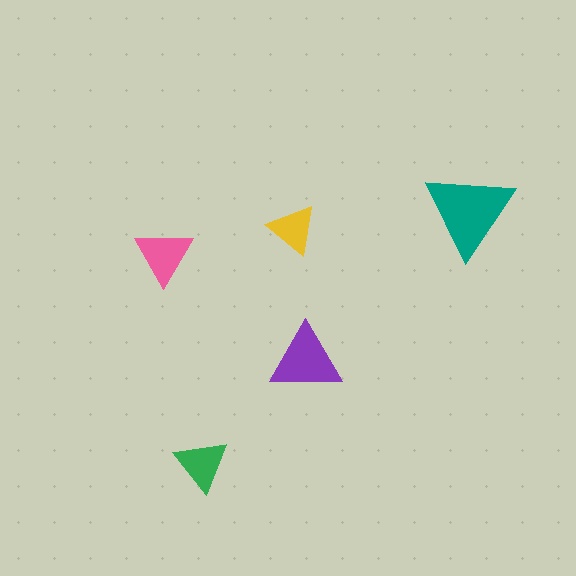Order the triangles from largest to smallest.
the teal one, the purple one, the pink one, the green one, the yellow one.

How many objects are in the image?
There are 5 objects in the image.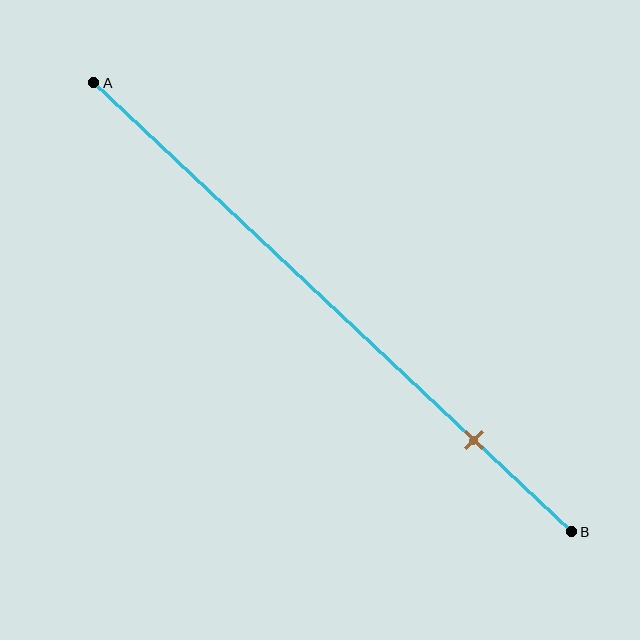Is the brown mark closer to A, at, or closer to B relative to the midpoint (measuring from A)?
The brown mark is closer to point B than the midpoint of segment AB.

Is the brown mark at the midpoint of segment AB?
No, the mark is at about 80% from A, not at the 50% midpoint.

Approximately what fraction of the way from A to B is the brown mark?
The brown mark is approximately 80% of the way from A to B.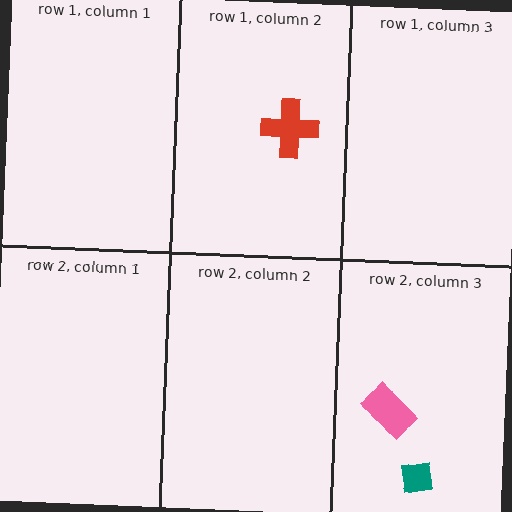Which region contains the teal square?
The row 2, column 3 region.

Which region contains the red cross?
The row 1, column 2 region.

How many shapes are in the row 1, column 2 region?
1.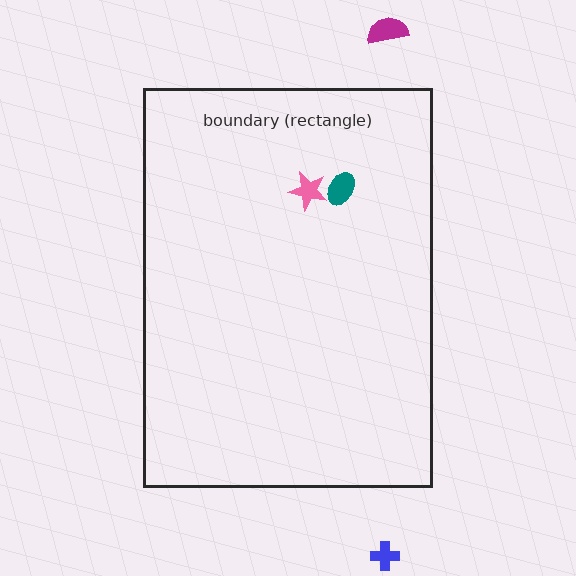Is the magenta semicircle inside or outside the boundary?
Outside.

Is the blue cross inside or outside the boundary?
Outside.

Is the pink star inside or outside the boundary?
Inside.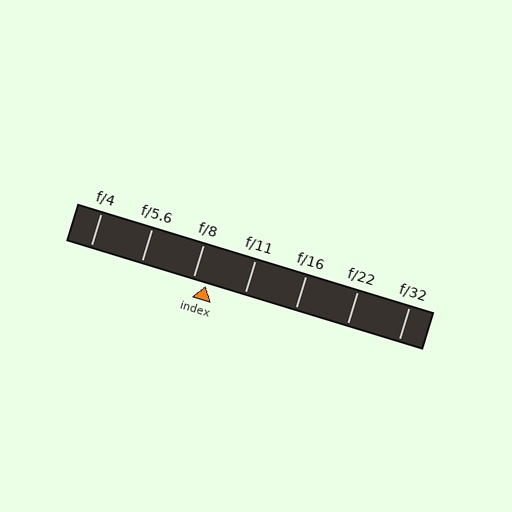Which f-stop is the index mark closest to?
The index mark is closest to f/8.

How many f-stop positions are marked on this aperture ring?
There are 7 f-stop positions marked.